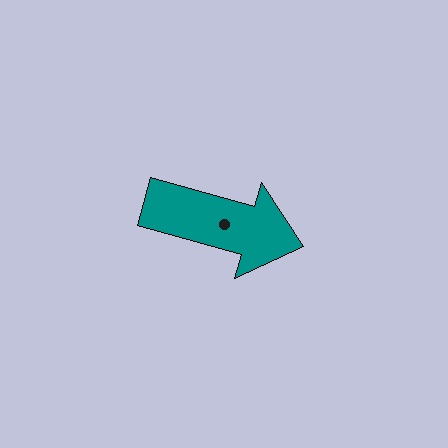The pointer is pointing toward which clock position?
Roughly 4 o'clock.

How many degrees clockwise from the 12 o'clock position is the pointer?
Approximately 106 degrees.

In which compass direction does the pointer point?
East.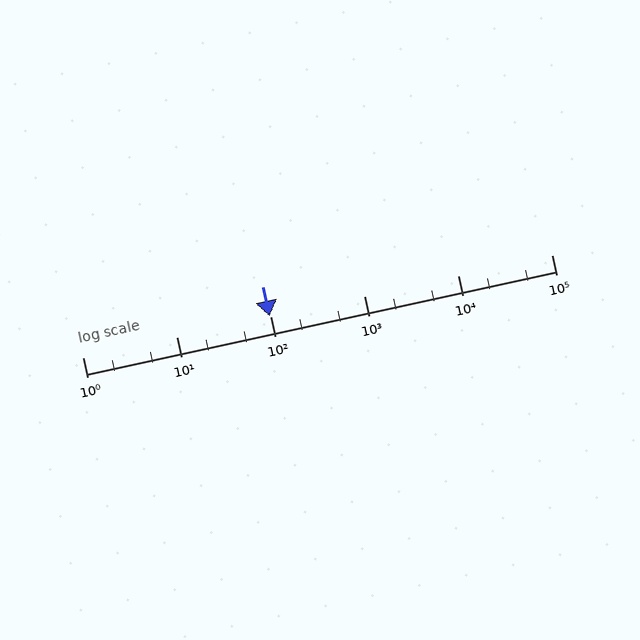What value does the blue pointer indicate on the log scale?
The pointer indicates approximately 99.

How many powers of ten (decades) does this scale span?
The scale spans 5 decades, from 1 to 100000.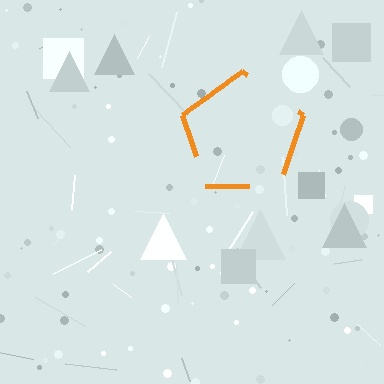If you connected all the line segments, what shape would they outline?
They would outline a pentagon.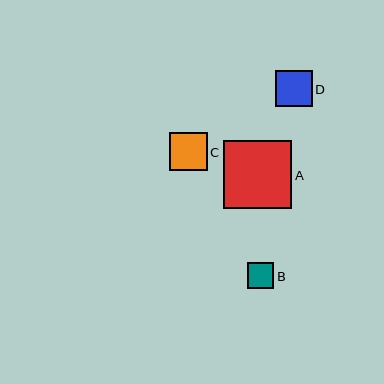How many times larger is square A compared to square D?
Square A is approximately 1.9 times the size of square D.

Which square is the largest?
Square A is the largest with a size of approximately 68 pixels.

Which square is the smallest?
Square B is the smallest with a size of approximately 27 pixels.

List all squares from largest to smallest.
From largest to smallest: A, C, D, B.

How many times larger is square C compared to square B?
Square C is approximately 1.4 times the size of square B.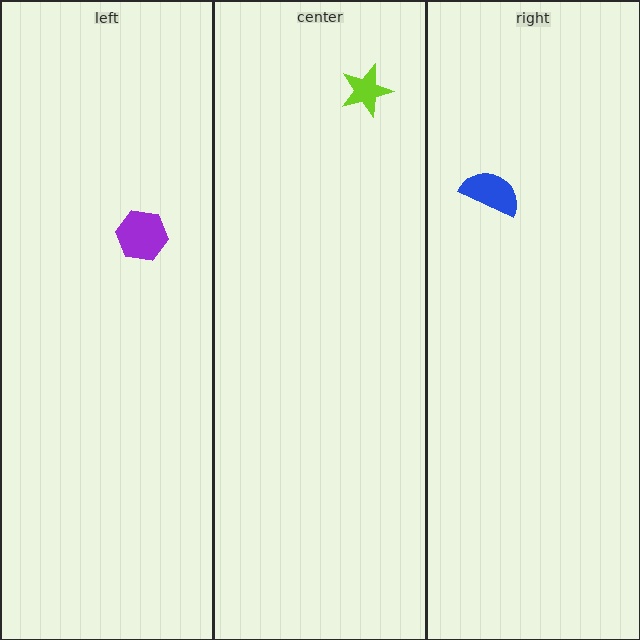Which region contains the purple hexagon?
The left region.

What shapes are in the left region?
The purple hexagon.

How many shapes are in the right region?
1.